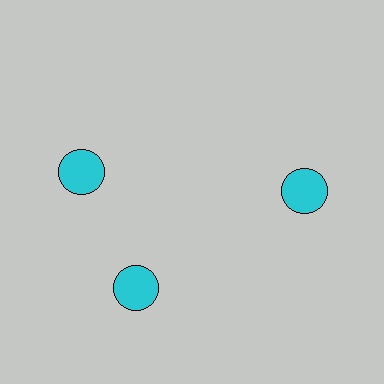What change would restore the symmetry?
The symmetry would be restored by rotating it back into even spacing with its neighbors so that all 3 circles sit at equal angles and equal distance from the center.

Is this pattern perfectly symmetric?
No. The 3 cyan circles are arranged in a ring, but one element near the 11 o'clock position is rotated out of alignment along the ring, breaking the 3-fold rotational symmetry.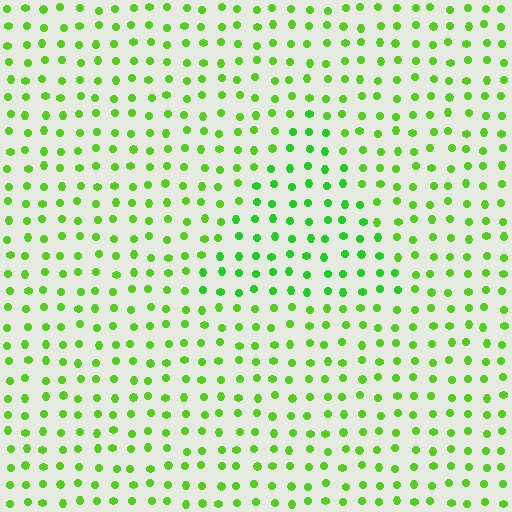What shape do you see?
I see a triangle.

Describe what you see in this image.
The image is filled with small lime elements in a uniform arrangement. A triangle-shaped region is visible where the elements are tinted to a slightly different hue, forming a subtle color boundary.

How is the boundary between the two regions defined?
The boundary is defined purely by a slight shift in hue (about 21 degrees). Spacing, size, and orientation are identical on both sides.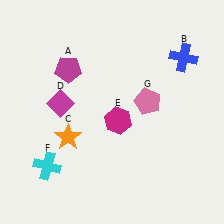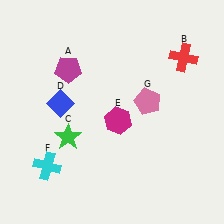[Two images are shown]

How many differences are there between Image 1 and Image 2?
There are 3 differences between the two images.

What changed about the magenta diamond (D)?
In Image 1, D is magenta. In Image 2, it changed to blue.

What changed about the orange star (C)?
In Image 1, C is orange. In Image 2, it changed to green.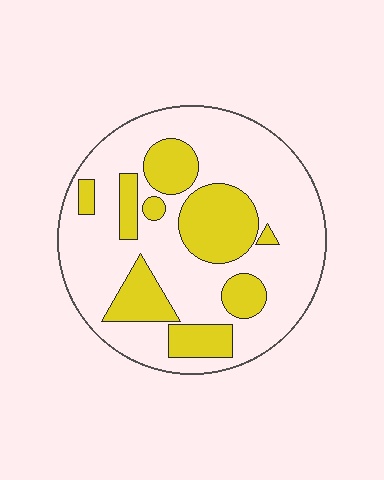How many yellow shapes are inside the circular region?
9.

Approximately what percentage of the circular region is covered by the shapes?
Approximately 30%.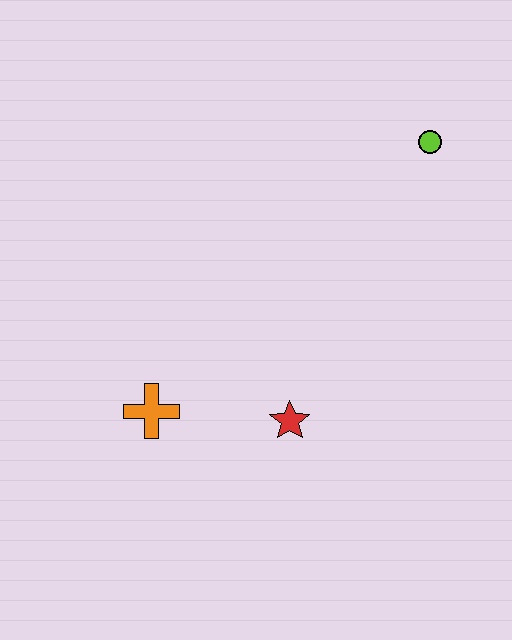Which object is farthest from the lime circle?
The orange cross is farthest from the lime circle.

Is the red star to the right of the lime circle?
No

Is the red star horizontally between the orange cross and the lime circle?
Yes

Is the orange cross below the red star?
No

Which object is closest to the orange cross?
The red star is closest to the orange cross.